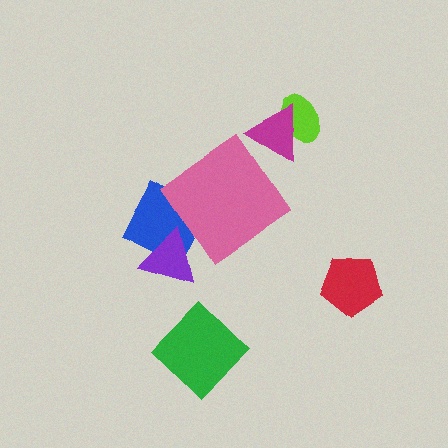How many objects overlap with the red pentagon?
0 objects overlap with the red pentagon.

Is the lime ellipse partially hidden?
Yes, it is partially covered by another shape.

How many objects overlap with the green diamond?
0 objects overlap with the green diamond.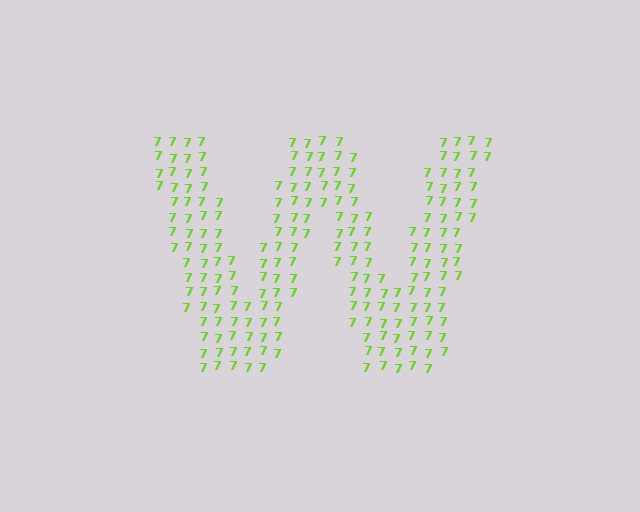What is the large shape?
The large shape is the letter W.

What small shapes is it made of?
It is made of small digit 7's.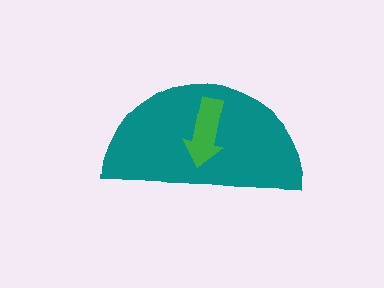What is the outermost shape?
The teal semicircle.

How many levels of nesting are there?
2.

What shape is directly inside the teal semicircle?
The green arrow.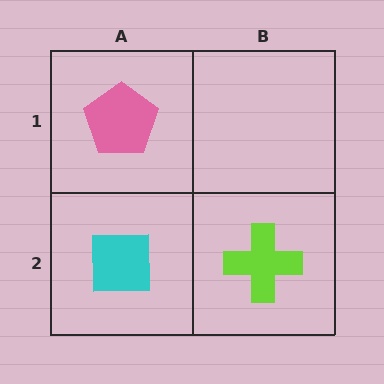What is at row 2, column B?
A lime cross.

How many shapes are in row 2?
2 shapes.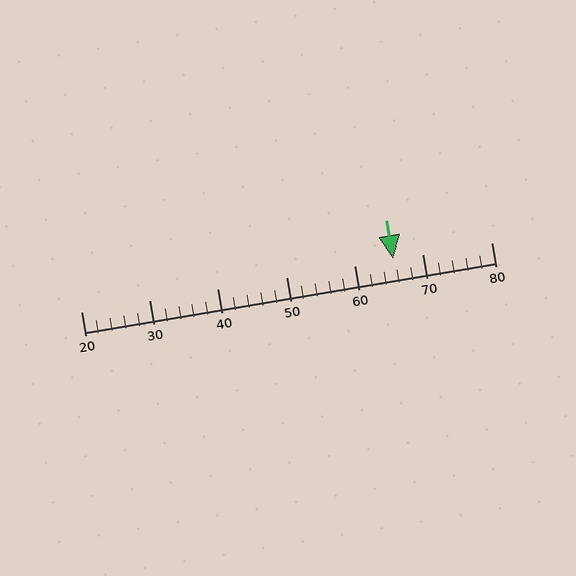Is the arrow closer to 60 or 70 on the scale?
The arrow is closer to 70.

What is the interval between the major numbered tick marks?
The major tick marks are spaced 10 units apart.